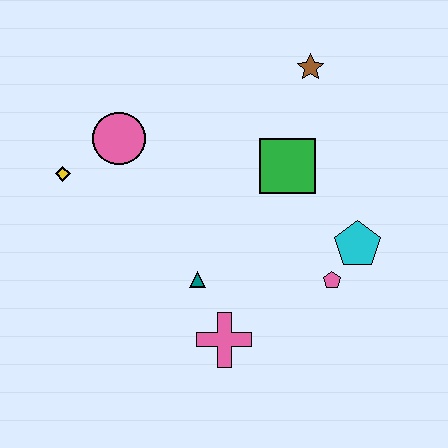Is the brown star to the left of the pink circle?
No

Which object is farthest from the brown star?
The pink cross is farthest from the brown star.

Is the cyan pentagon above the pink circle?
No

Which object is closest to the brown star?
The green square is closest to the brown star.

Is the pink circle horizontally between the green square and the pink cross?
No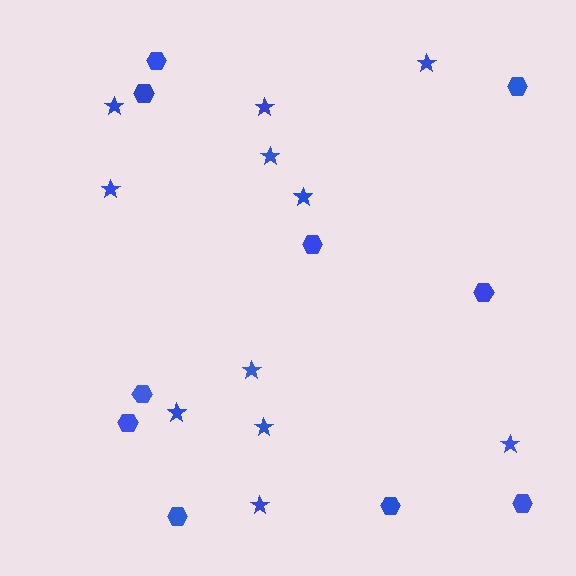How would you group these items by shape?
There are 2 groups: one group of hexagons (10) and one group of stars (11).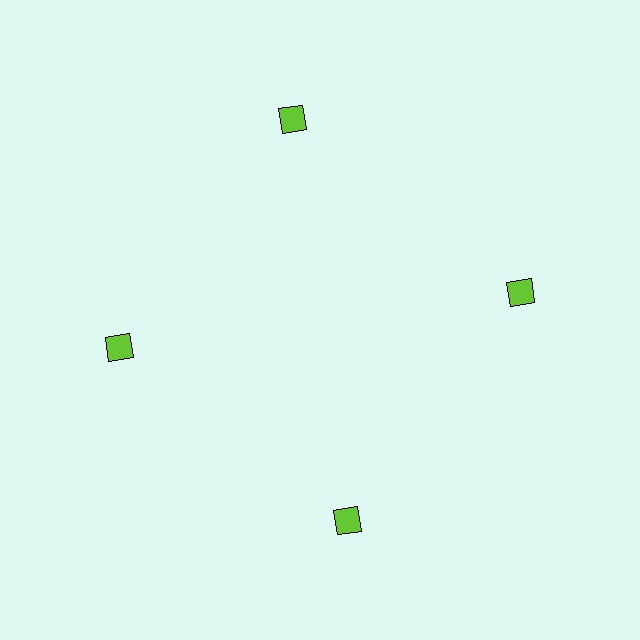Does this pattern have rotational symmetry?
Yes, this pattern has 4-fold rotational symmetry. It looks the same after rotating 90 degrees around the center.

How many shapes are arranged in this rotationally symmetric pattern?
There are 4 shapes, arranged in 4 groups of 1.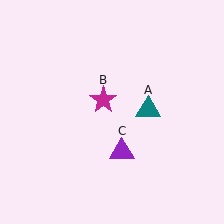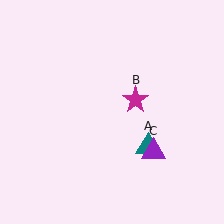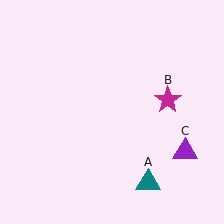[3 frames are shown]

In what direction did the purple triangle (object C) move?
The purple triangle (object C) moved right.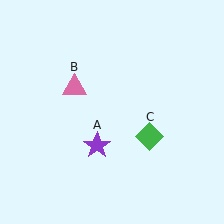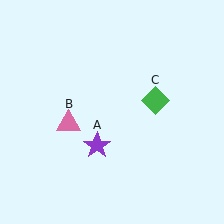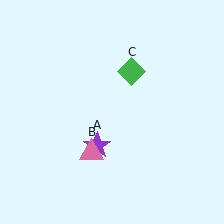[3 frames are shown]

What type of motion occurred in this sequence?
The pink triangle (object B), green diamond (object C) rotated counterclockwise around the center of the scene.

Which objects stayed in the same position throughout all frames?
Purple star (object A) remained stationary.